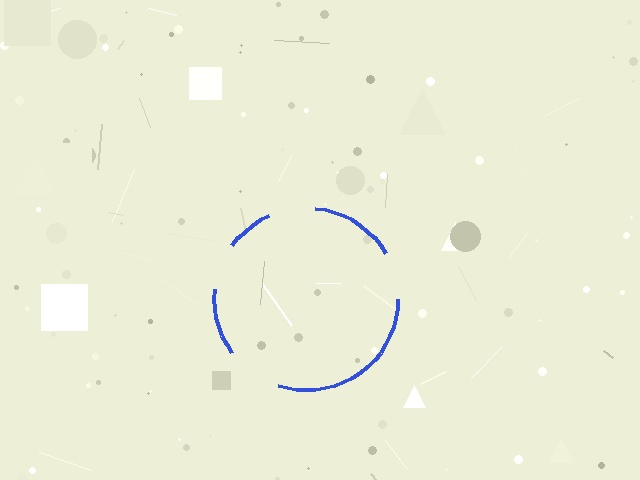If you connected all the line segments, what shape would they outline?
They would outline a circle.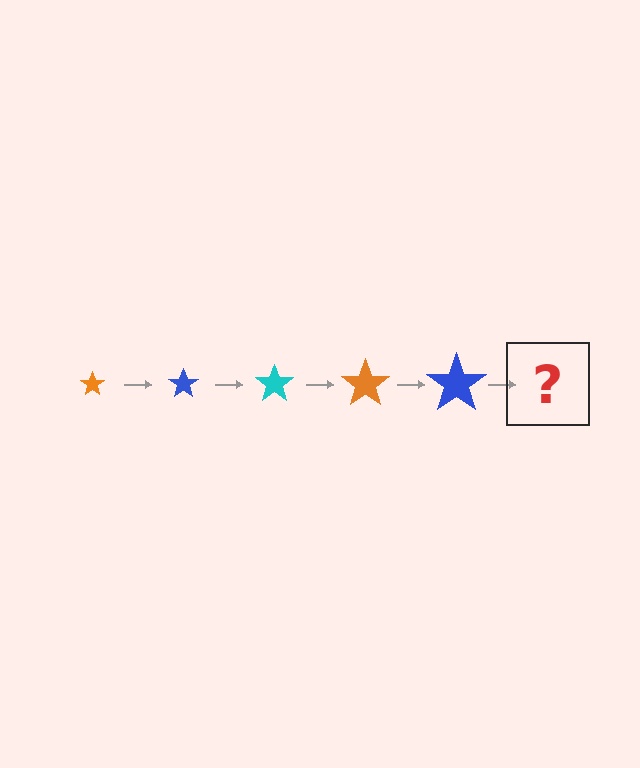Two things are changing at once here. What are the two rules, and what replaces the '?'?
The two rules are that the star grows larger each step and the color cycles through orange, blue, and cyan. The '?' should be a cyan star, larger than the previous one.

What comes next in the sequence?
The next element should be a cyan star, larger than the previous one.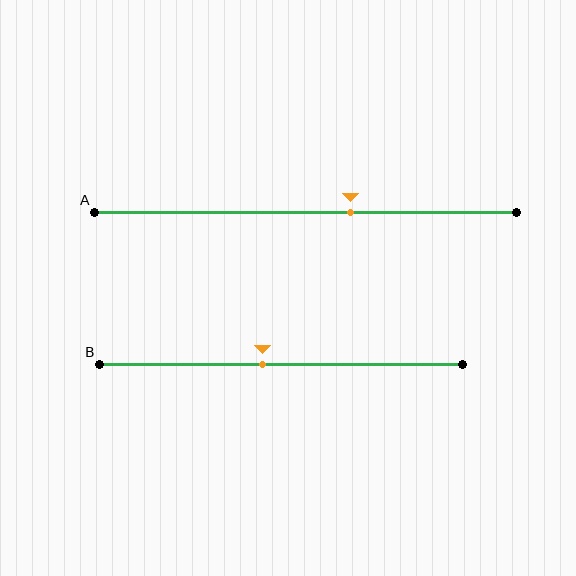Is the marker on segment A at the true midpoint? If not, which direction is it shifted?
No, the marker on segment A is shifted to the right by about 11% of the segment length.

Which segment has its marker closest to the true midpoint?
Segment B has its marker closest to the true midpoint.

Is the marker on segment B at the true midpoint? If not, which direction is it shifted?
No, the marker on segment B is shifted to the left by about 5% of the segment length.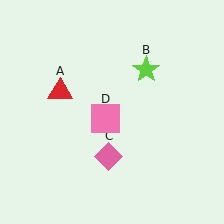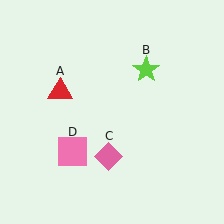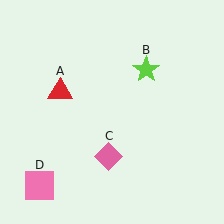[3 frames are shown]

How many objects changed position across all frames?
1 object changed position: pink square (object D).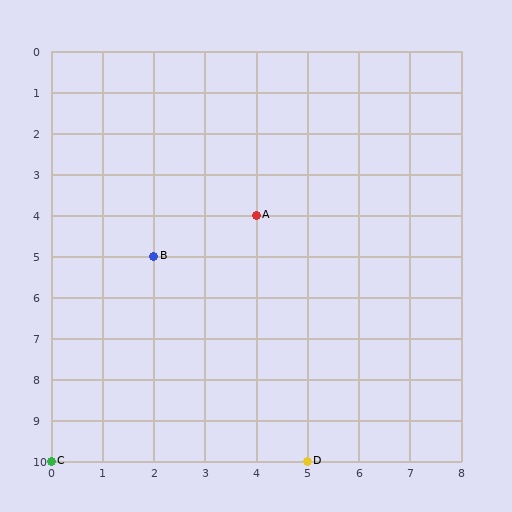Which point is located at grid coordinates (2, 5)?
Point B is at (2, 5).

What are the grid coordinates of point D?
Point D is at grid coordinates (5, 10).